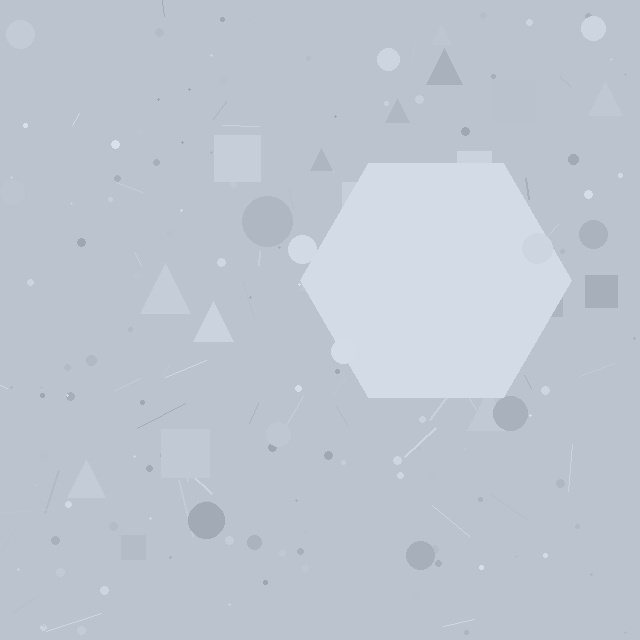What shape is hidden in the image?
A hexagon is hidden in the image.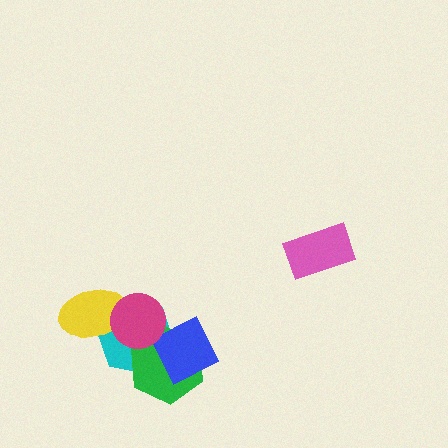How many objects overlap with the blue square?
2 objects overlap with the blue square.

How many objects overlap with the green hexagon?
3 objects overlap with the green hexagon.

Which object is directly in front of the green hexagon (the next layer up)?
The blue square is directly in front of the green hexagon.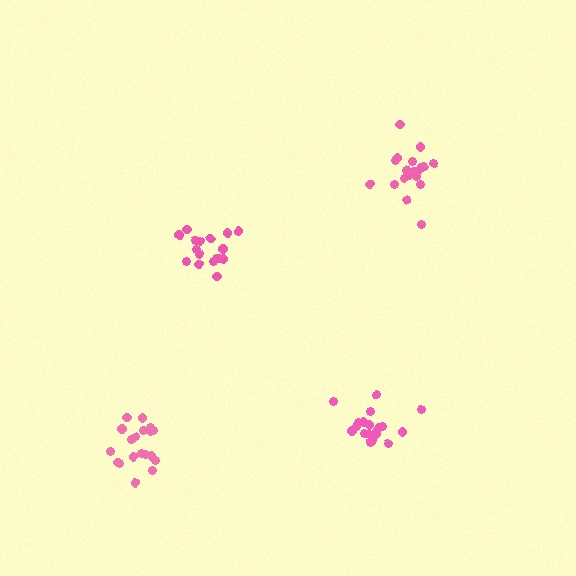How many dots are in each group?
Group 1: 19 dots, Group 2: 18 dots, Group 3: 19 dots, Group 4: 19 dots (75 total).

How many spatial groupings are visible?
There are 4 spatial groupings.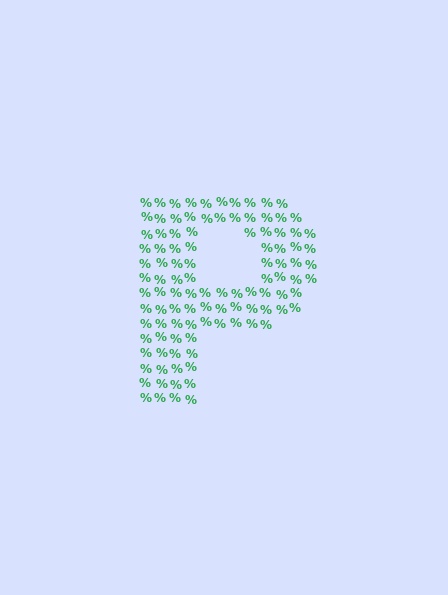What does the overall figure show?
The overall figure shows the letter P.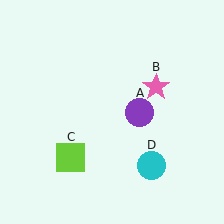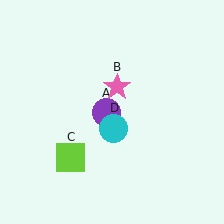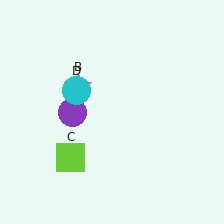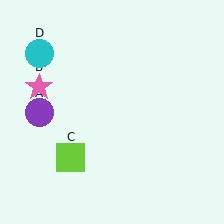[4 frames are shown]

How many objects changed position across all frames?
3 objects changed position: purple circle (object A), pink star (object B), cyan circle (object D).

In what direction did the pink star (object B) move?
The pink star (object B) moved left.